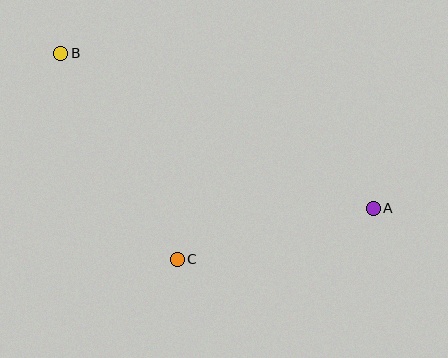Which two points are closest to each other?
Points A and C are closest to each other.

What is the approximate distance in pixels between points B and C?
The distance between B and C is approximately 237 pixels.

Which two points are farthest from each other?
Points A and B are farthest from each other.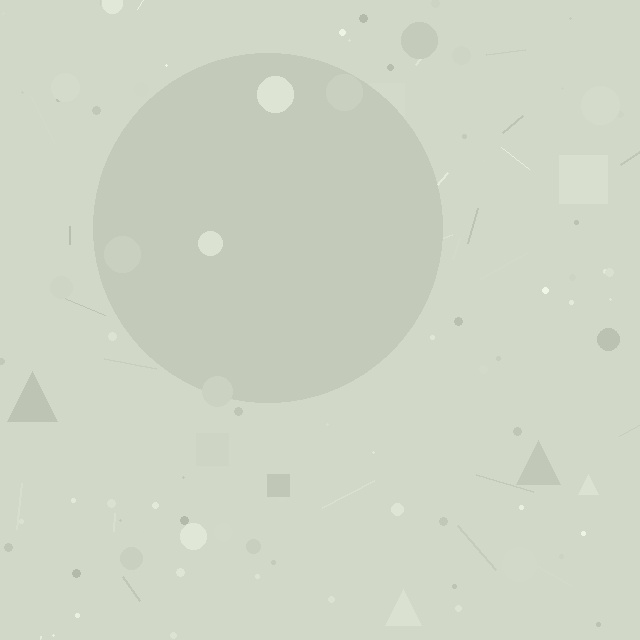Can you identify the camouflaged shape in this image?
The camouflaged shape is a circle.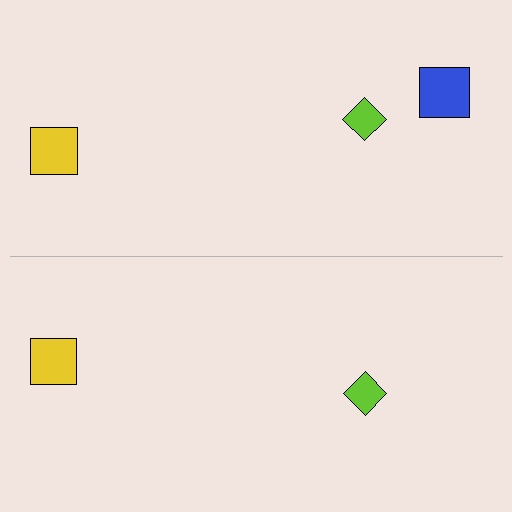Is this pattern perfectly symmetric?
No, the pattern is not perfectly symmetric. A blue square is missing from the bottom side.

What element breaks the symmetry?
A blue square is missing from the bottom side.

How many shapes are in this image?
There are 5 shapes in this image.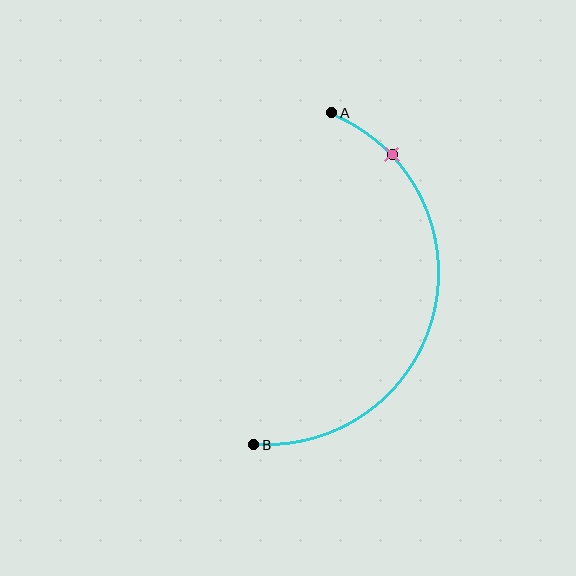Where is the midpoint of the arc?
The arc midpoint is the point on the curve farthest from the straight line joining A and B. It sits to the right of that line.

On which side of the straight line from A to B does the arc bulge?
The arc bulges to the right of the straight line connecting A and B.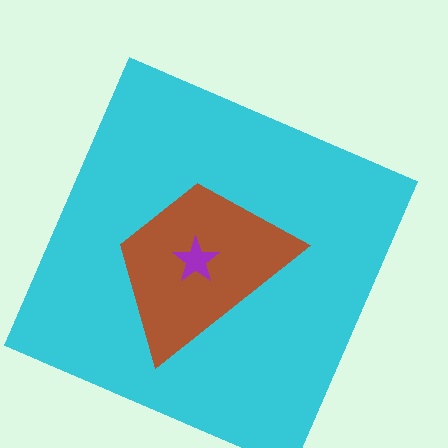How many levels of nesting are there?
3.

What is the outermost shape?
The cyan square.